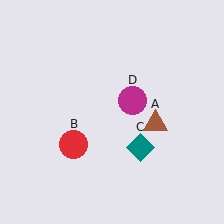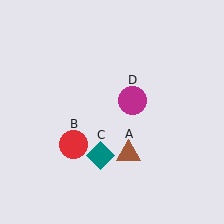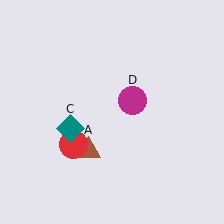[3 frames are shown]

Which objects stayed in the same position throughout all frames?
Red circle (object B) and magenta circle (object D) remained stationary.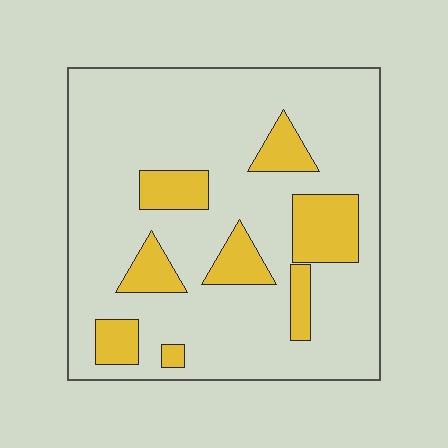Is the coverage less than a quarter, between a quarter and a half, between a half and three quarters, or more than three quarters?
Less than a quarter.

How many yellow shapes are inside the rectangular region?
8.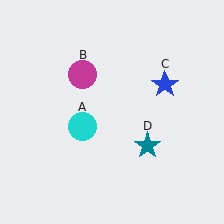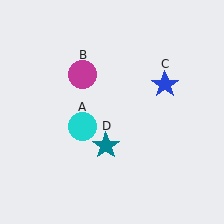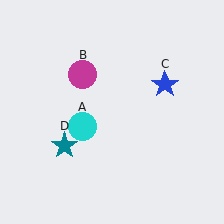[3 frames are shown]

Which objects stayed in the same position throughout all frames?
Cyan circle (object A) and magenta circle (object B) and blue star (object C) remained stationary.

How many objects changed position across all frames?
1 object changed position: teal star (object D).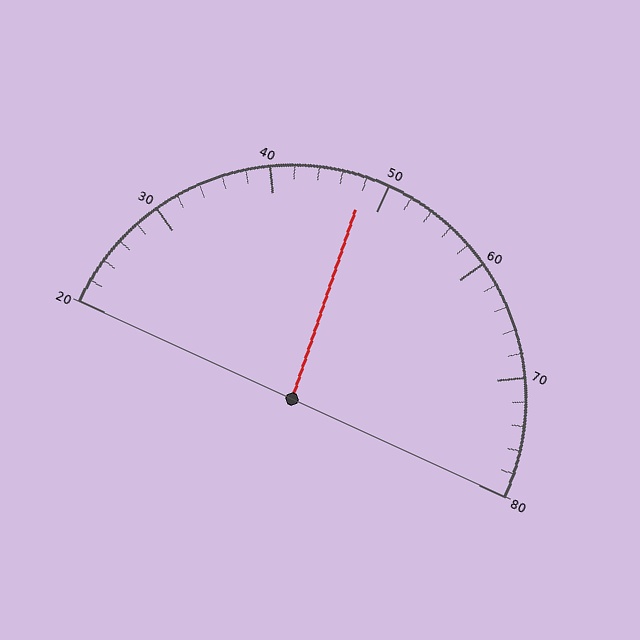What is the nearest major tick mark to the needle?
The nearest major tick mark is 50.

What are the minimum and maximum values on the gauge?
The gauge ranges from 20 to 80.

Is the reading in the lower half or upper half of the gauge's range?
The reading is in the lower half of the range (20 to 80).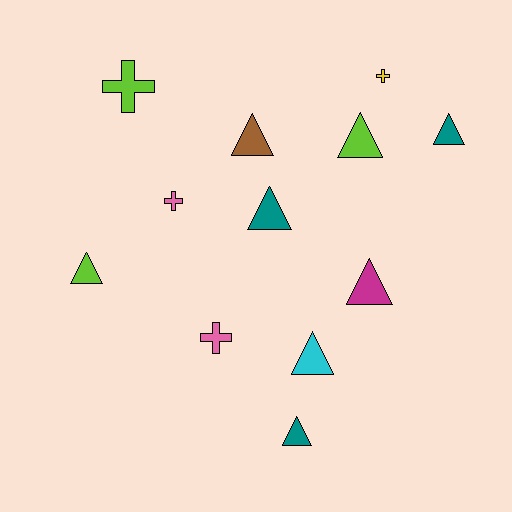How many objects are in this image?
There are 12 objects.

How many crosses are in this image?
There are 4 crosses.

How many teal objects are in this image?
There are 3 teal objects.